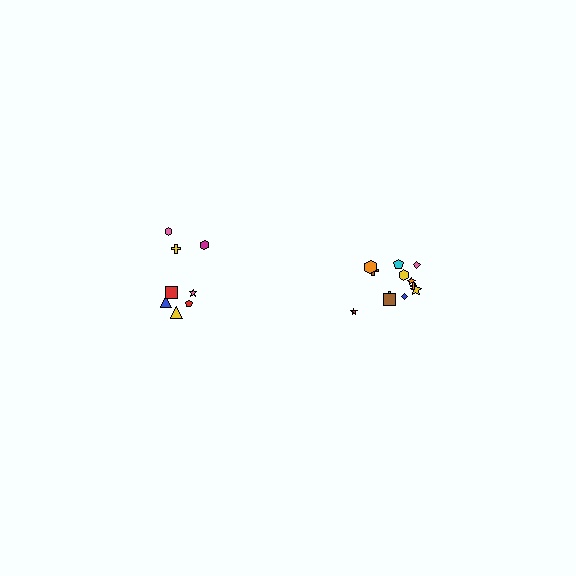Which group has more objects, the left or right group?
The right group.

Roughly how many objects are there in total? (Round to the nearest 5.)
Roughly 20 objects in total.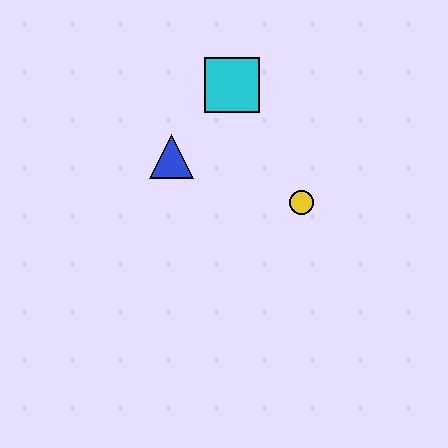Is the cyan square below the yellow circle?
No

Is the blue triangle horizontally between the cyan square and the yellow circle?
No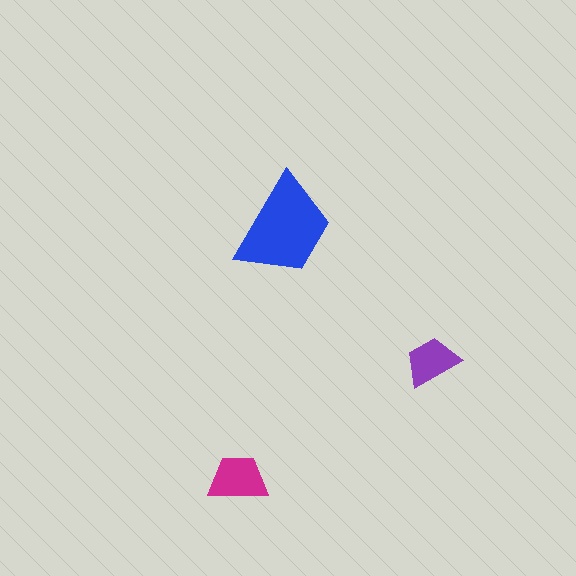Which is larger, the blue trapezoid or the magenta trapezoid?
The blue one.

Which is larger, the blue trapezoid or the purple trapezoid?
The blue one.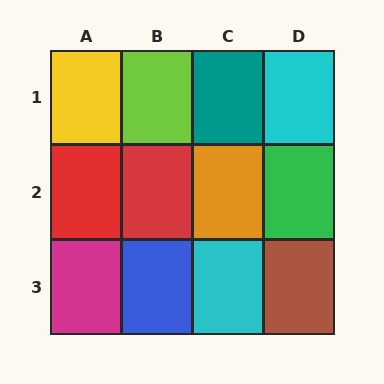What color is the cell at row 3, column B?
Blue.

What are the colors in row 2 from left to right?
Red, red, orange, green.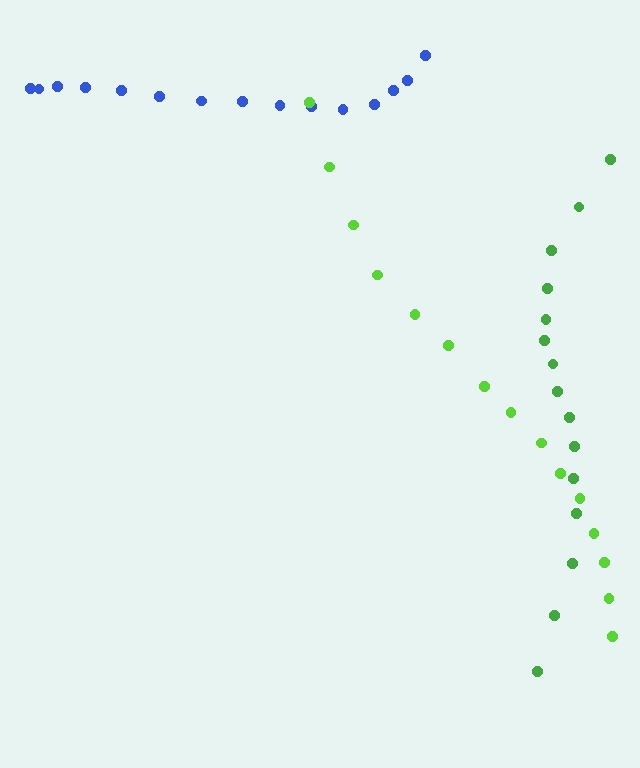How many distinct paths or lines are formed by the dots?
There are 3 distinct paths.